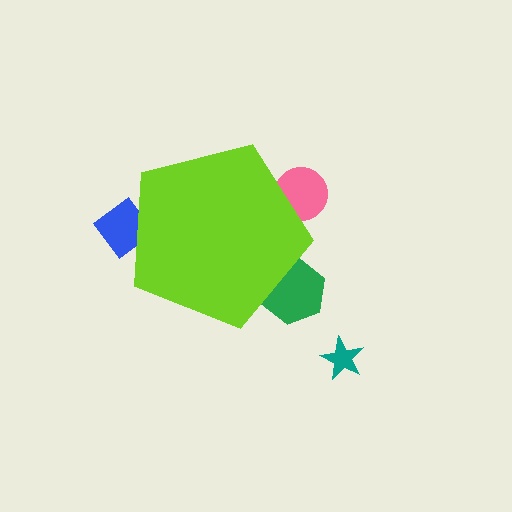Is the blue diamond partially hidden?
Yes, the blue diamond is partially hidden behind the lime pentagon.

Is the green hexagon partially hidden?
Yes, the green hexagon is partially hidden behind the lime pentagon.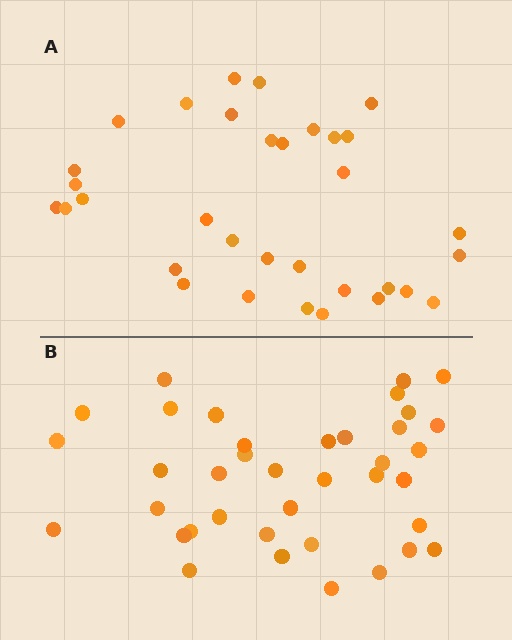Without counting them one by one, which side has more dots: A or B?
Region B (the bottom region) has more dots.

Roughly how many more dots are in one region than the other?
Region B has about 5 more dots than region A.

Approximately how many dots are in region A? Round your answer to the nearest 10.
About 30 dots. (The exact count is 33, which rounds to 30.)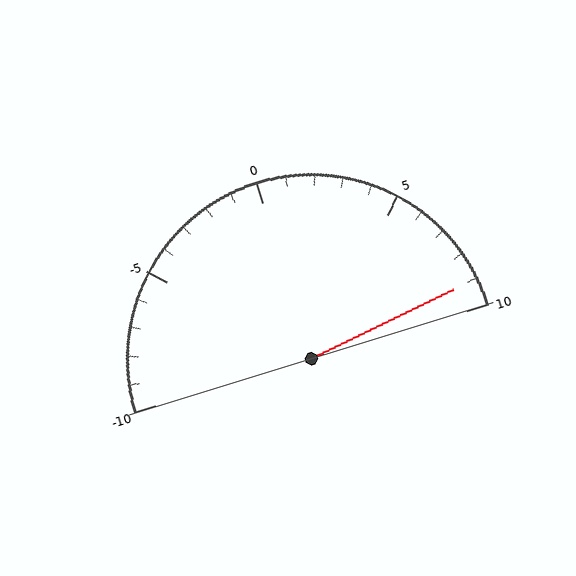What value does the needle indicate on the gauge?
The needle indicates approximately 9.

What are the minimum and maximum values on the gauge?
The gauge ranges from -10 to 10.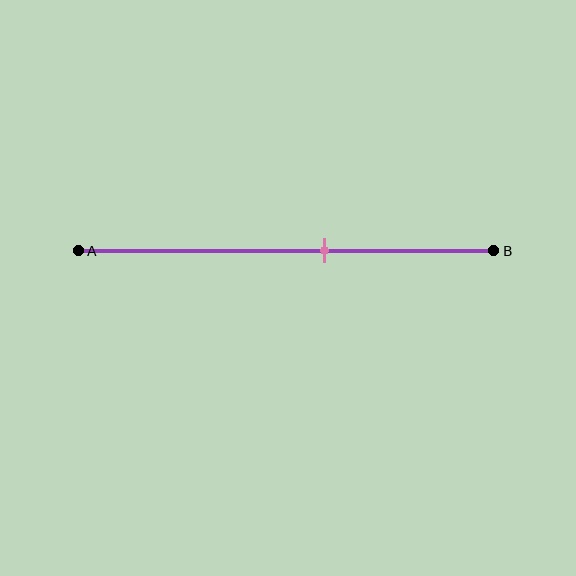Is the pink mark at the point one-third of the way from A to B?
No, the mark is at about 60% from A, not at the 33% one-third point.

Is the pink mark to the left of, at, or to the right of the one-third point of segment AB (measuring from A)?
The pink mark is to the right of the one-third point of segment AB.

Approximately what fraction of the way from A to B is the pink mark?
The pink mark is approximately 60% of the way from A to B.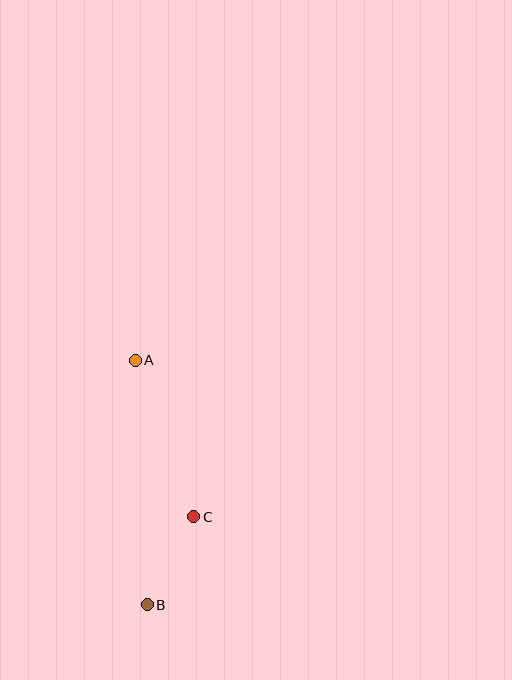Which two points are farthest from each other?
Points A and B are farthest from each other.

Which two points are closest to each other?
Points B and C are closest to each other.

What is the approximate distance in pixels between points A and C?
The distance between A and C is approximately 167 pixels.